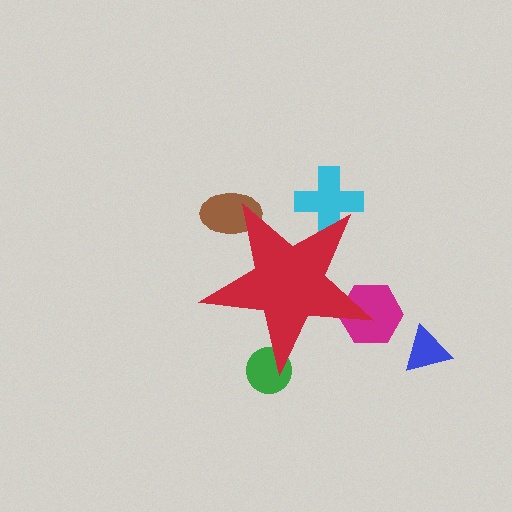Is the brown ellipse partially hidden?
Yes, the brown ellipse is partially hidden behind the red star.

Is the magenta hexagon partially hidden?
Yes, the magenta hexagon is partially hidden behind the red star.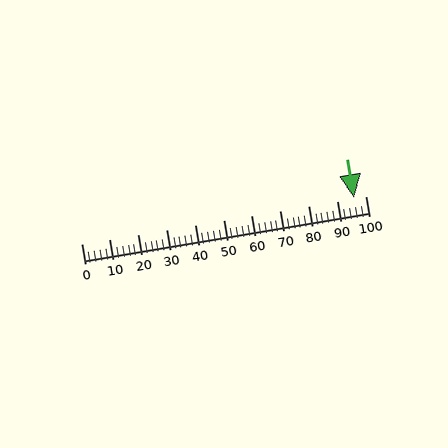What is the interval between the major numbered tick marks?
The major tick marks are spaced 10 units apart.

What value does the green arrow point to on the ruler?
The green arrow points to approximately 96.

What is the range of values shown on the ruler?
The ruler shows values from 0 to 100.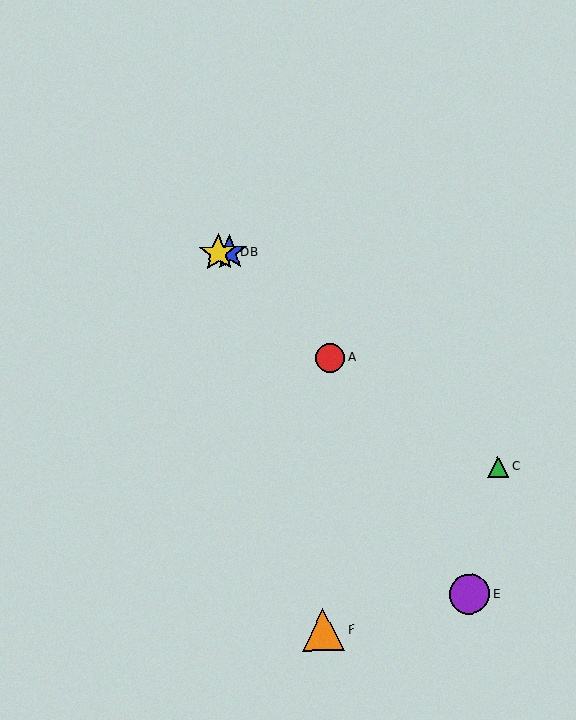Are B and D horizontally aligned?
Yes, both are at y≈253.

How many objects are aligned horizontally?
2 objects (B, D) are aligned horizontally.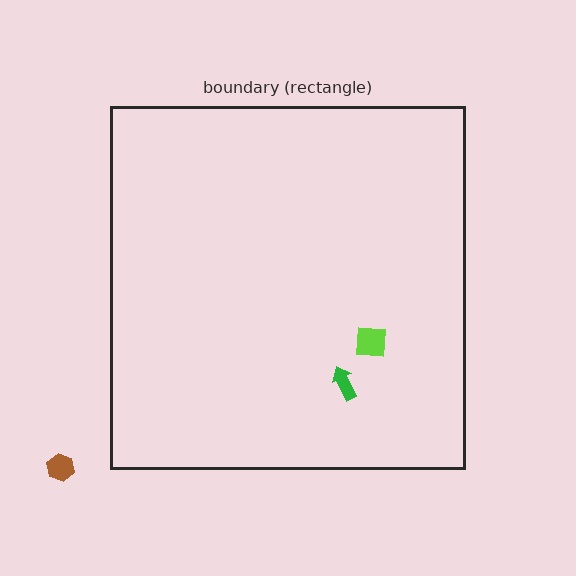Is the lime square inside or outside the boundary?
Inside.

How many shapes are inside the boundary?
2 inside, 1 outside.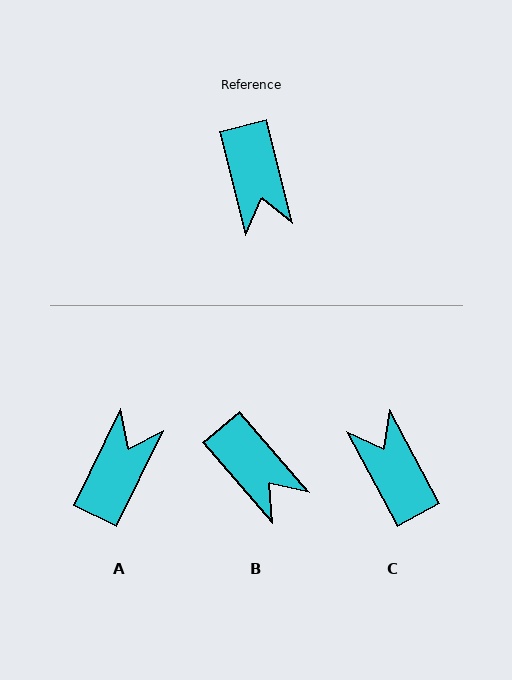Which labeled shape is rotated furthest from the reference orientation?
C, about 166 degrees away.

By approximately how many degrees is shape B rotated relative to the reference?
Approximately 27 degrees counter-clockwise.